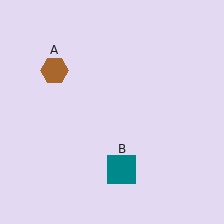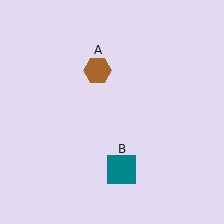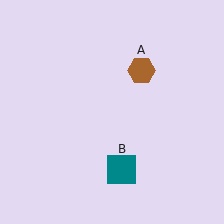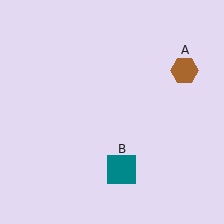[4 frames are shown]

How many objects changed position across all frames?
1 object changed position: brown hexagon (object A).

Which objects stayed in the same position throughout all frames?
Teal square (object B) remained stationary.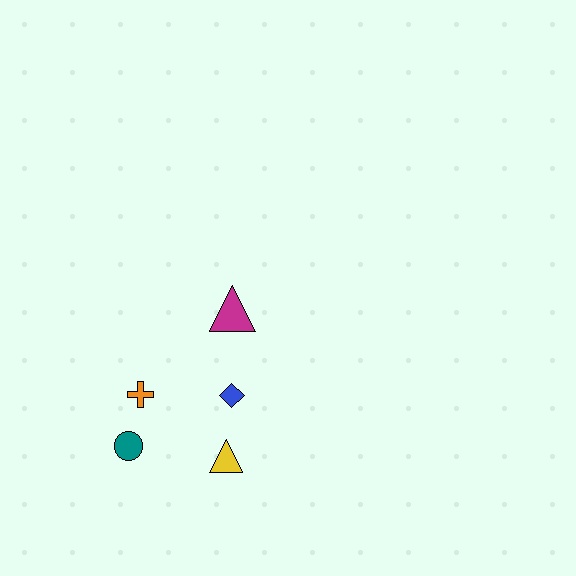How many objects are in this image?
There are 5 objects.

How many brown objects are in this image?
There are no brown objects.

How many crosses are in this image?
There is 1 cross.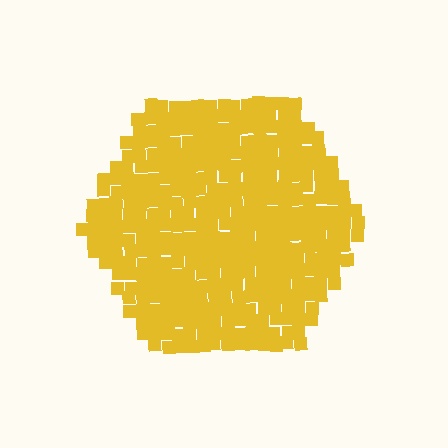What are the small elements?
The small elements are squares.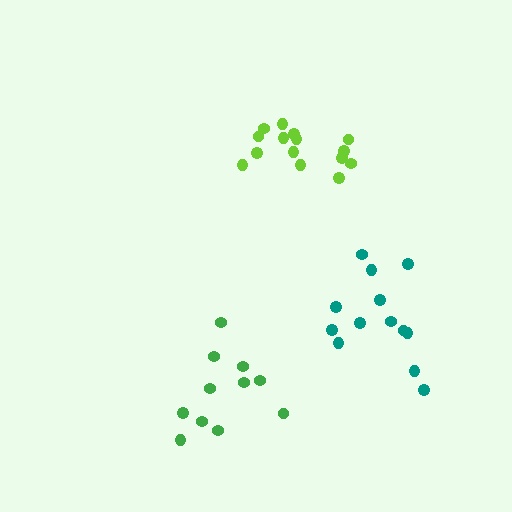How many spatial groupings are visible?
There are 3 spatial groupings.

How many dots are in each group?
Group 1: 11 dots, Group 2: 13 dots, Group 3: 15 dots (39 total).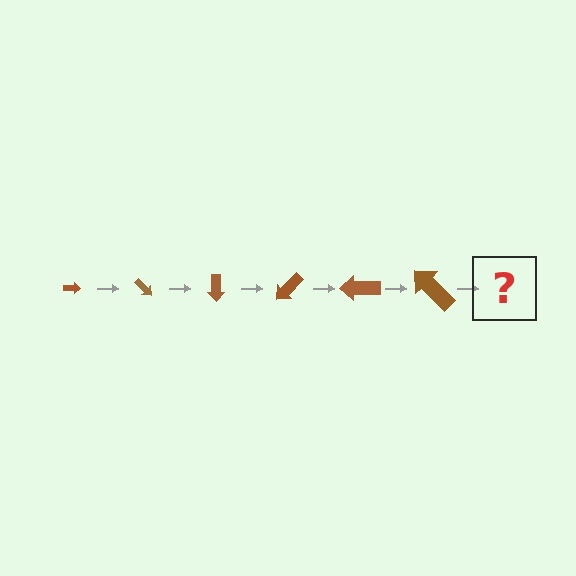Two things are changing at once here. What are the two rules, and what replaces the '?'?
The two rules are that the arrow grows larger each step and it rotates 45 degrees each step. The '?' should be an arrow, larger than the previous one and rotated 270 degrees from the start.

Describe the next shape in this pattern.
It should be an arrow, larger than the previous one and rotated 270 degrees from the start.